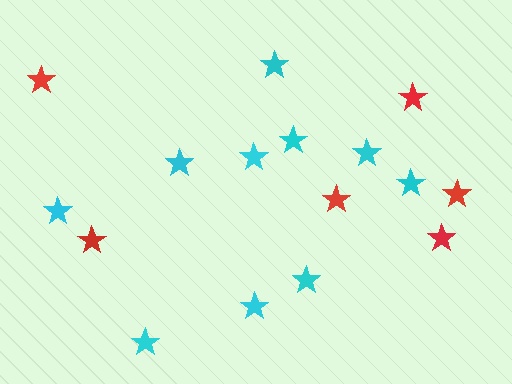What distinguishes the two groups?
There are 2 groups: one group of red stars (6) and one group of cyan stars (10).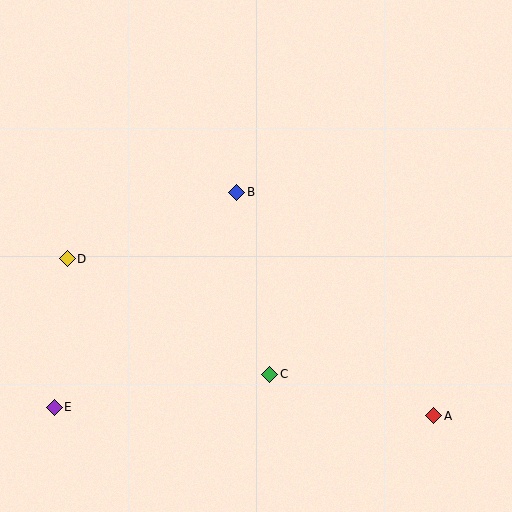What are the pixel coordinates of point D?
Point D is at (67, 259).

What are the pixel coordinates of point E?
Point E is at (54, 407).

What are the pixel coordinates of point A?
Point A is at (434, 416).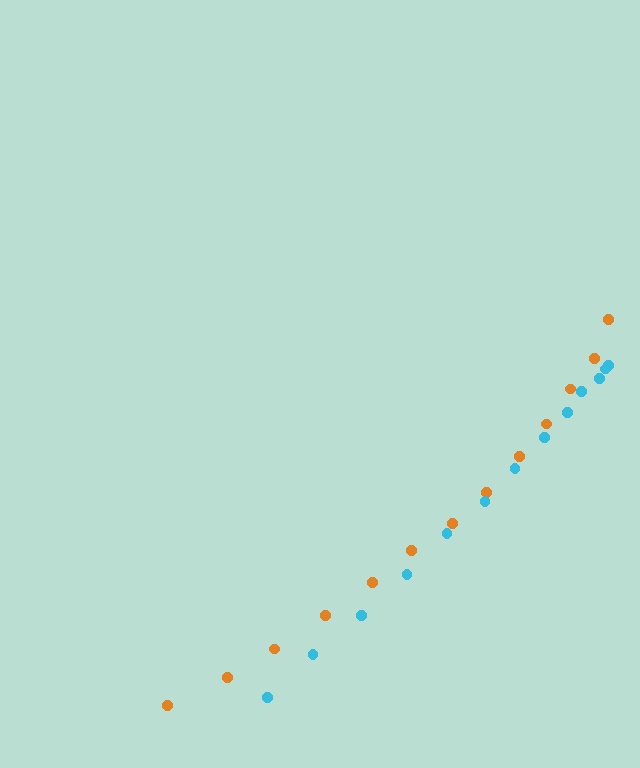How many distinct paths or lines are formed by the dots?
There are 2 distinct paths.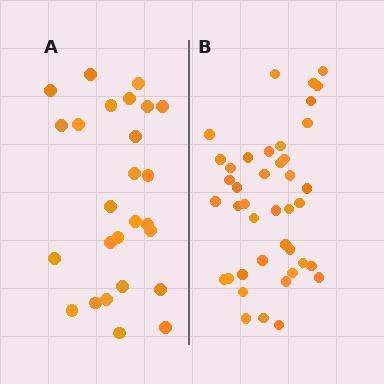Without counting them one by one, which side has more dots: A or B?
Region B (the right region) has more dots.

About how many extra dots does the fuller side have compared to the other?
Region B has approximately 15 more dots than region A.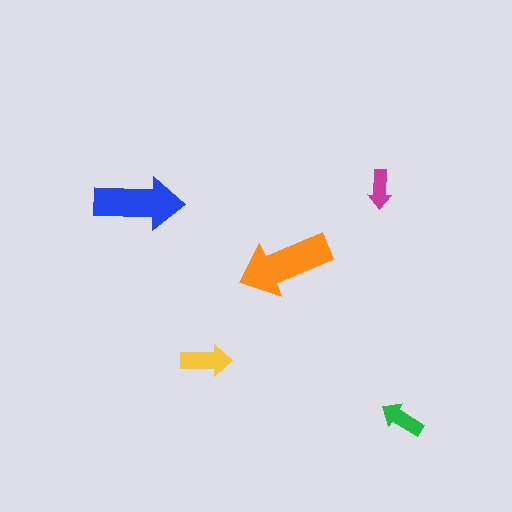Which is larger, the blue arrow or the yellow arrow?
The blue one.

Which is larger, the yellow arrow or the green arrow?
The yellow one.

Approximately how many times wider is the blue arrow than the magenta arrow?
About 2.5 times wider.